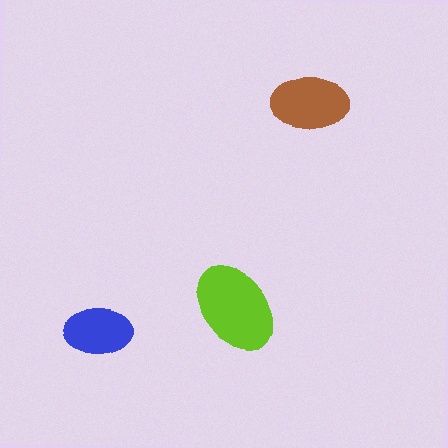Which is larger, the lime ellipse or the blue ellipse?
The lime one.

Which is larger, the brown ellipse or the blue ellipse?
The brown one.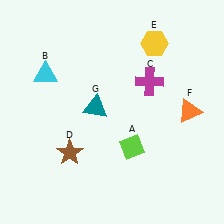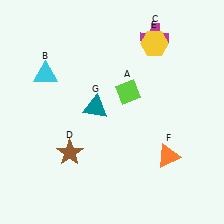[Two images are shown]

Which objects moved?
The objects that moved are: the lime diamond (A), the magenta cross (C), the orange triangle (F).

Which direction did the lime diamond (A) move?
The lime diamond (A) moved up.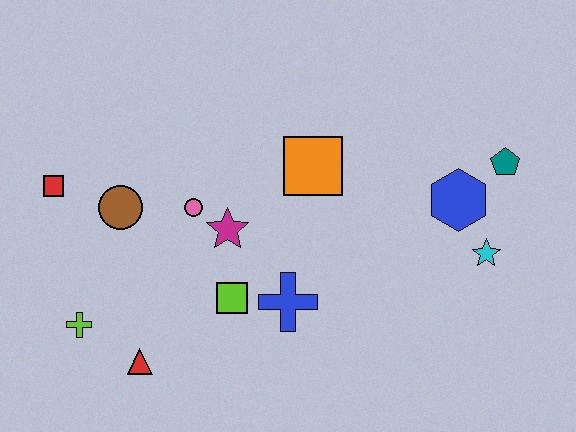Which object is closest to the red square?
The brown circle is closest to the red square.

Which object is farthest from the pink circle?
The teal pentagon is farthest from the pink circle.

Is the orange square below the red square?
No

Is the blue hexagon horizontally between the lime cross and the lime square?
No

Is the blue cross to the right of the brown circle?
Yes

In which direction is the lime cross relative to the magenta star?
The lime cross is to the left of the magenta star.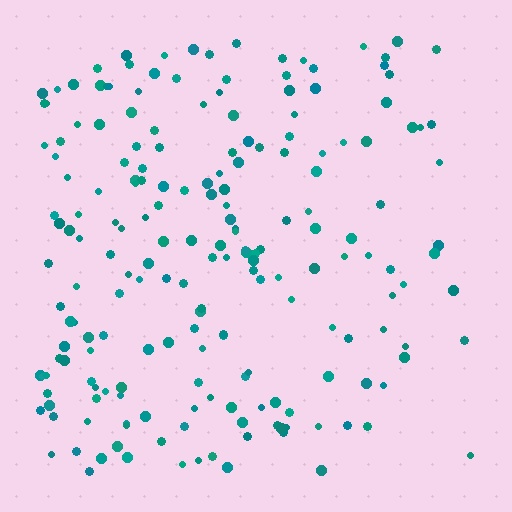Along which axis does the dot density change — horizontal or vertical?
Horizontal.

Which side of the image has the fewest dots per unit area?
The right.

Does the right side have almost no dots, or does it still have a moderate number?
Still a moderate number, just noticeably fewer than the left.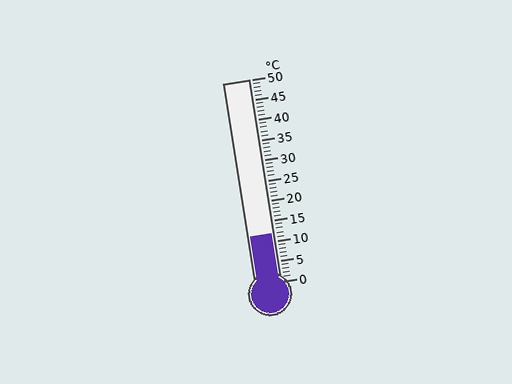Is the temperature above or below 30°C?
The temperature is below 30°C.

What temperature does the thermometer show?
The thermometer shows approximately 12°C.